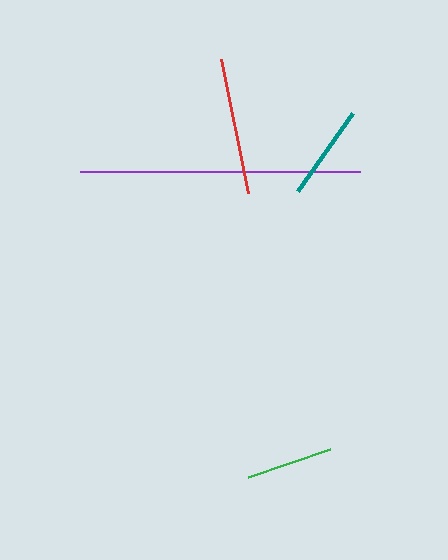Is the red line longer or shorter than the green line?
The red line is longer than the green line.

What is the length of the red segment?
The red segment is approximately 137 pixels long.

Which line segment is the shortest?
The green line is the shortest at approximately 86 pixels.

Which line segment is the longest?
The purple line is the longest at approximately 280 pixels.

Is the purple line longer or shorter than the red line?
The purple line is longer than the red line.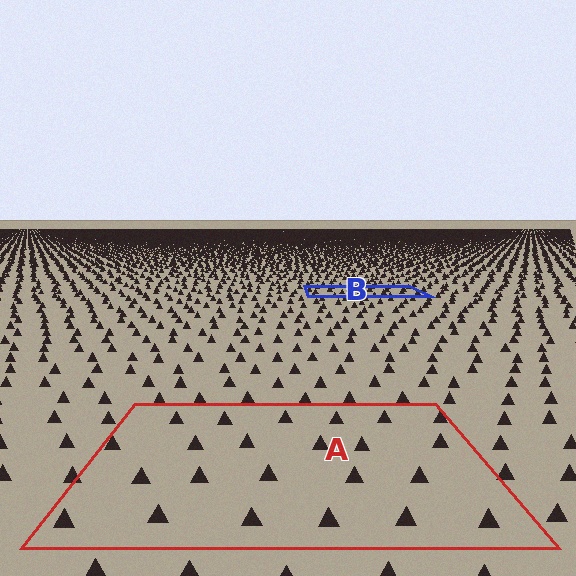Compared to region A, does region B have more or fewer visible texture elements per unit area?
Region B has more texture elements per unit area — they are packed more densely because it is farther away.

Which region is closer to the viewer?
Region A is closer. The texture elements there are larger and more spread out.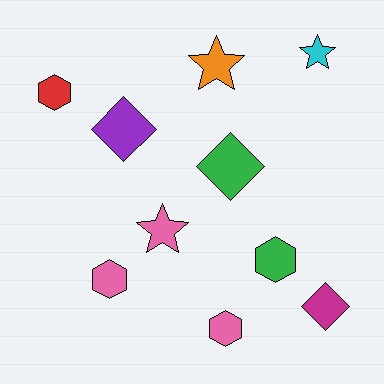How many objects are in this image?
There are 10 objects.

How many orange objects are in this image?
There is 1 orange object.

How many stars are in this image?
There are 3 stars.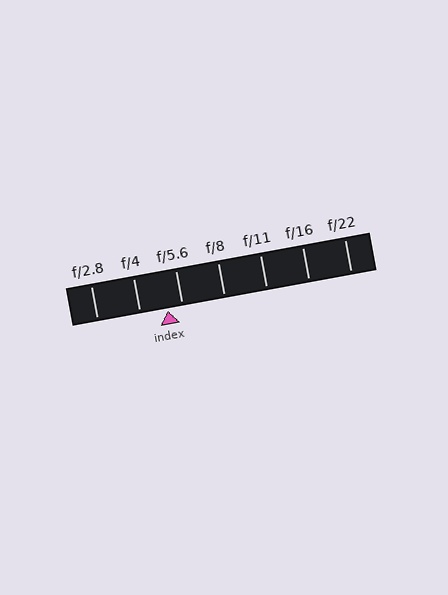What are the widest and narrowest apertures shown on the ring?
The widest aperture shown is f/2.8 and the narrowest is f/22.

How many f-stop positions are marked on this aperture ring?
There are 7 f-stop positions marked.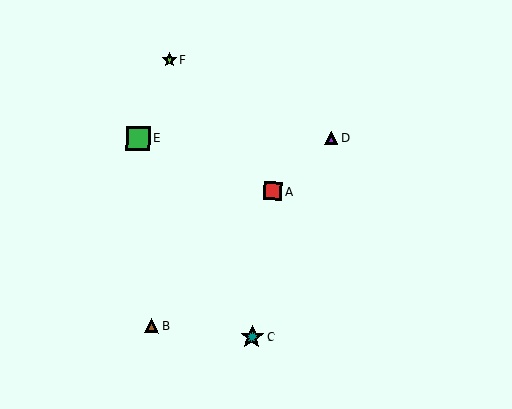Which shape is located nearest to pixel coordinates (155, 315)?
The brown triangle (labeled B) at (151, 326) is nearest to that location.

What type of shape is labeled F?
Shape F is a lime star.